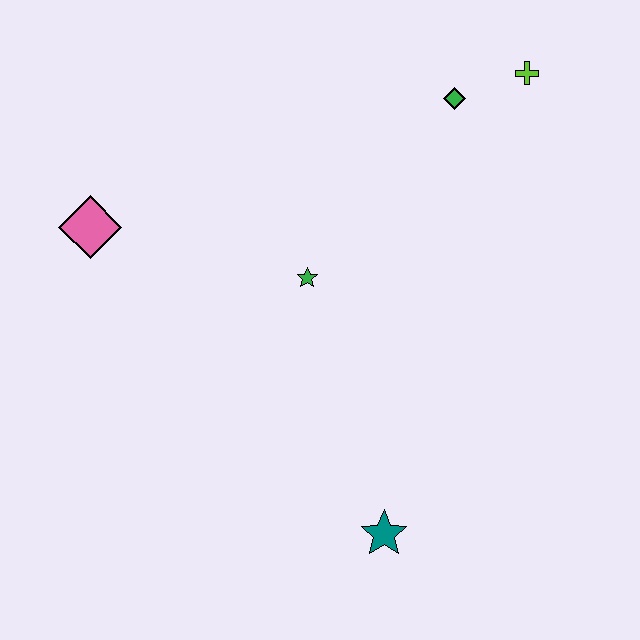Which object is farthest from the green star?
The lime cross is farthest from the green star.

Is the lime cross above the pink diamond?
Yes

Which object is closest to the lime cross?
The green diamond is closest to the lime cross.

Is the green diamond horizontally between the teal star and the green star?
No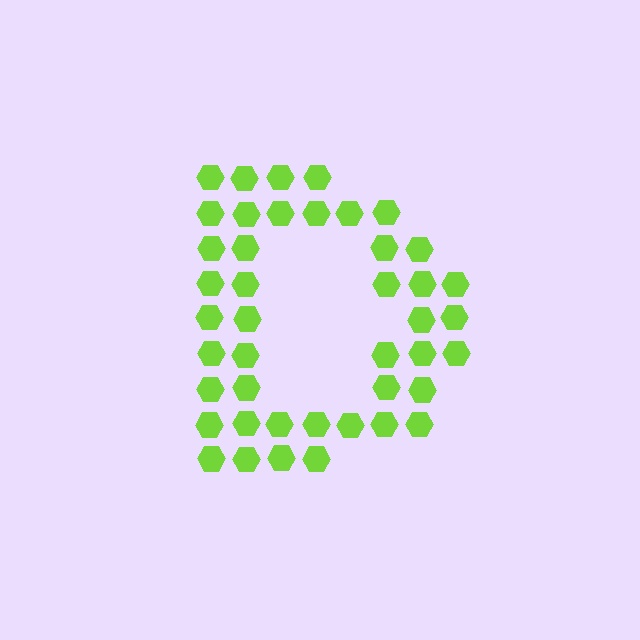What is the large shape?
The large shape is the letter D.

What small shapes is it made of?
It is made of small hexagons.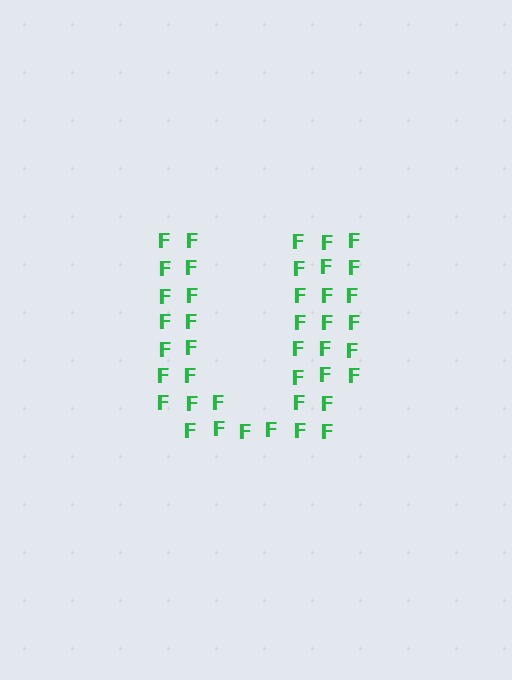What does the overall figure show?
The overall figure shows the letter U.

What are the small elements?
The small elements are letter F's.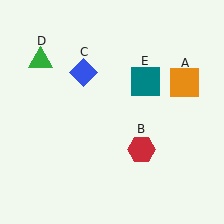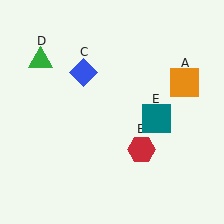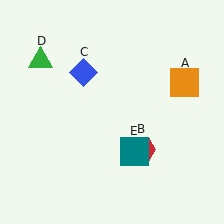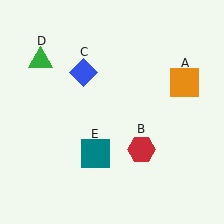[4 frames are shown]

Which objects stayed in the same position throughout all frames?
Orange square (object A) and red hexagon (object B) and blue diamond (object C) and green triangle (object D) remained stationary.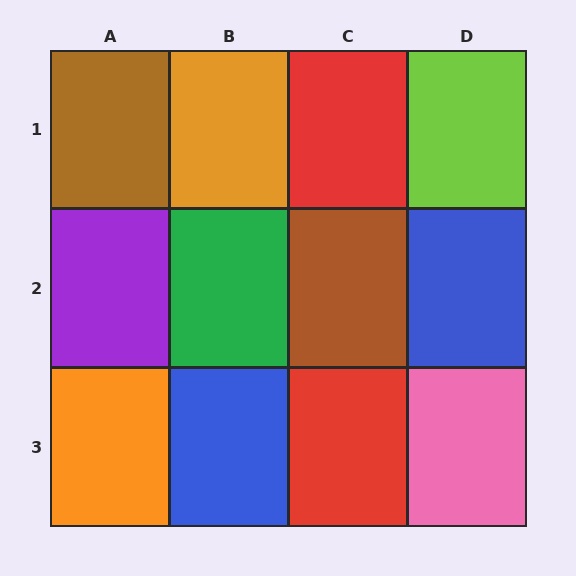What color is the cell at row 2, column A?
Purple.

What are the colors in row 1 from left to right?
Brown, orange, red, lime.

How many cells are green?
1 cell is green.